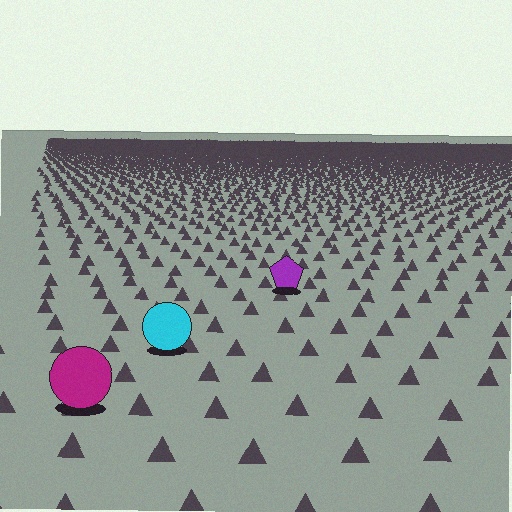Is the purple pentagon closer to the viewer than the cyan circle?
No. The cyan circle is closer — you can tell from the texture gradient: the ground texture is coarser near it.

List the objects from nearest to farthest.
From nearest to farthest: the magenta circle, the cyan circle, the purple pentagon.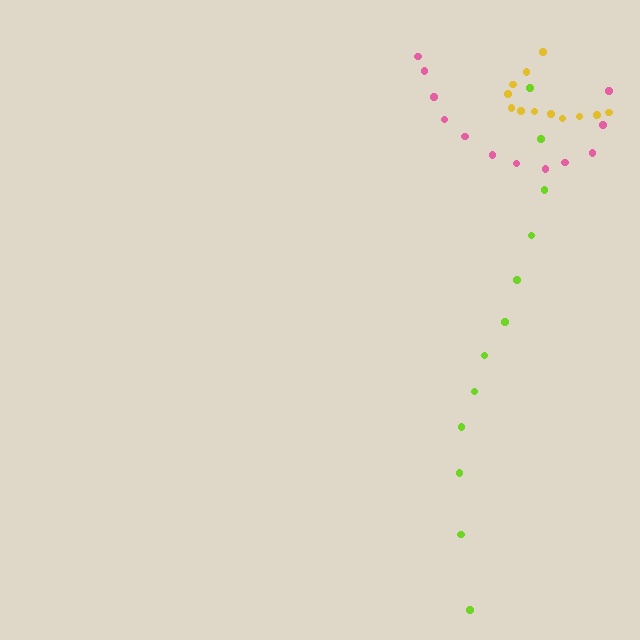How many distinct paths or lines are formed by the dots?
There are 3 distinct paths.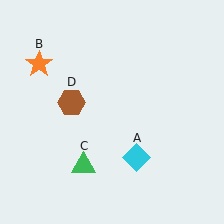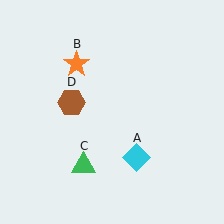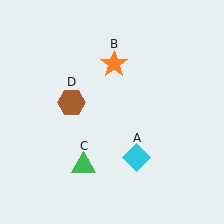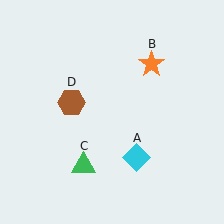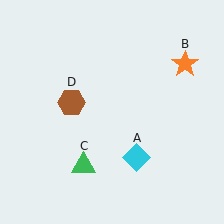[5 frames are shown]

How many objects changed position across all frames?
1 object changed position: orange star (object B).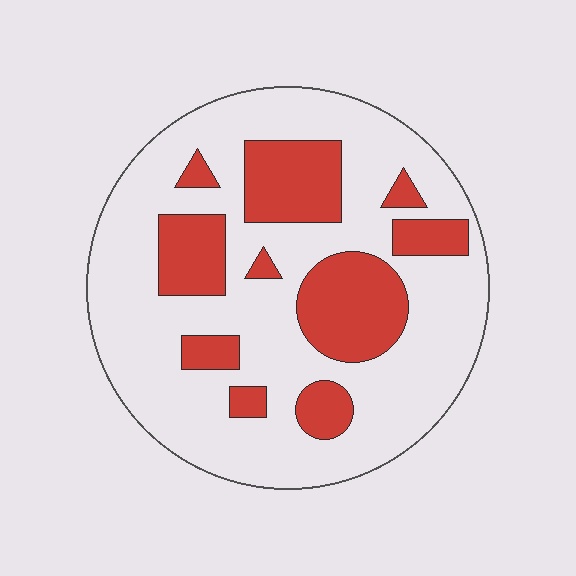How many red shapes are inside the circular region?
10.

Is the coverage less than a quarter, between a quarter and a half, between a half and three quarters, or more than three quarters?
Between a quarter and a half.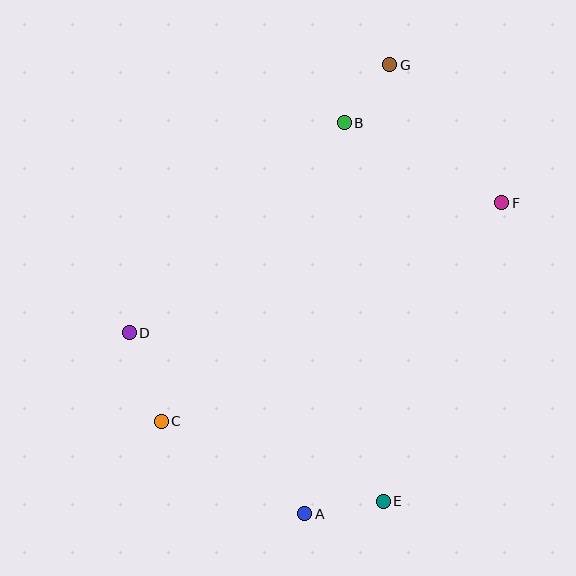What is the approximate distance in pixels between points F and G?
The distance between F and G is approximately 178 pixels.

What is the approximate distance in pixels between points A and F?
The distance between A and F is approximately 368 pixels.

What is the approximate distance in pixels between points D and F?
The distance between D and F is approximately 395 pixels.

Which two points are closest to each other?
Points B and G are closest to each other.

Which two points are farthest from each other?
Points A and G are farthest from each other.